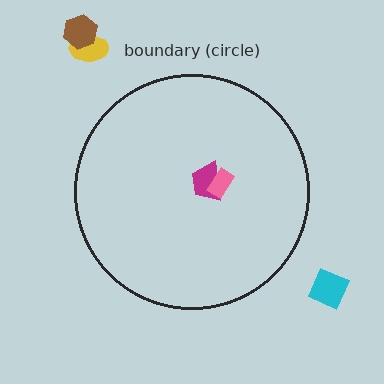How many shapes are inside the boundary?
2 inside, 3 outside.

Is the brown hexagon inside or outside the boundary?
Outside.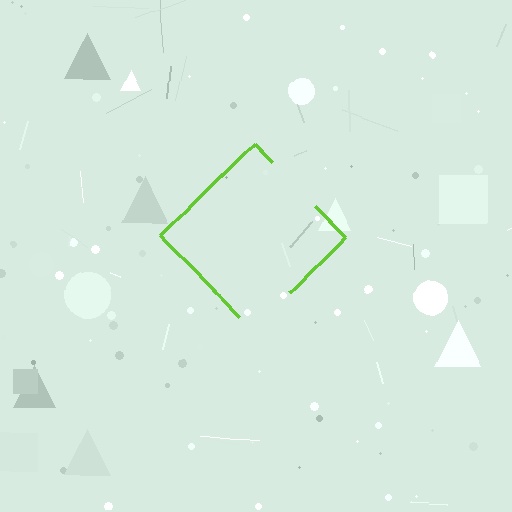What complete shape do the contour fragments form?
The contour fragments form a diamond.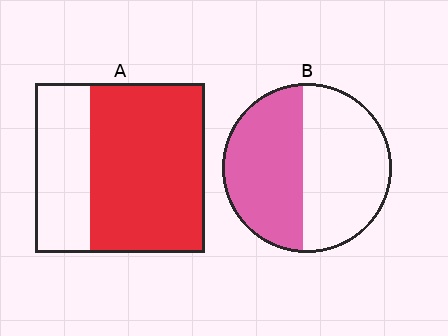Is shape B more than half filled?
Roughly half.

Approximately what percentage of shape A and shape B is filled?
A is approximately 70% and B is approximately 45%.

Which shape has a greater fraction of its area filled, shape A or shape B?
Shape A.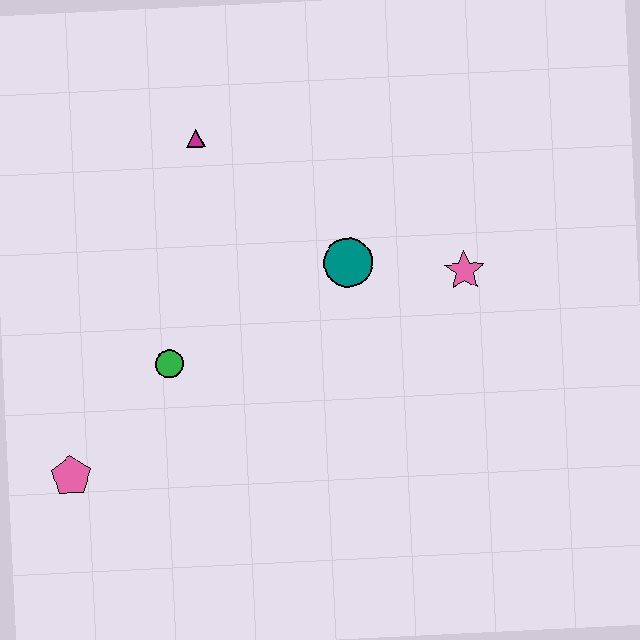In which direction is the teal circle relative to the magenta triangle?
The teal circle is to the right of the magenta triangle.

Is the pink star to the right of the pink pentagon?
Yes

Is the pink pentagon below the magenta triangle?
Yes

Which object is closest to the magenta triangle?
The teal circle is closest to the magenta triangle.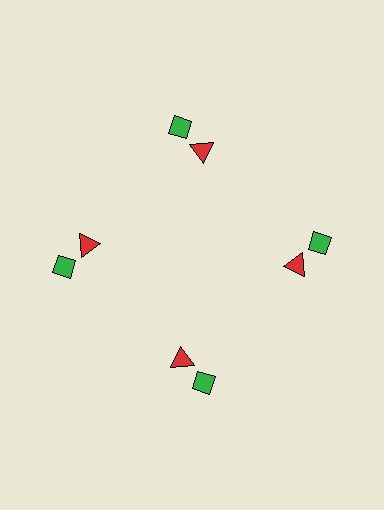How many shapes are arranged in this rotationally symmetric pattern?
There are 8 shapes, arranged in 4 groups of 2.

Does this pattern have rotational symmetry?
Yes, this pattern has 4-fold rotational symmetry. It looks the same after rotating 90 degrees around the center.